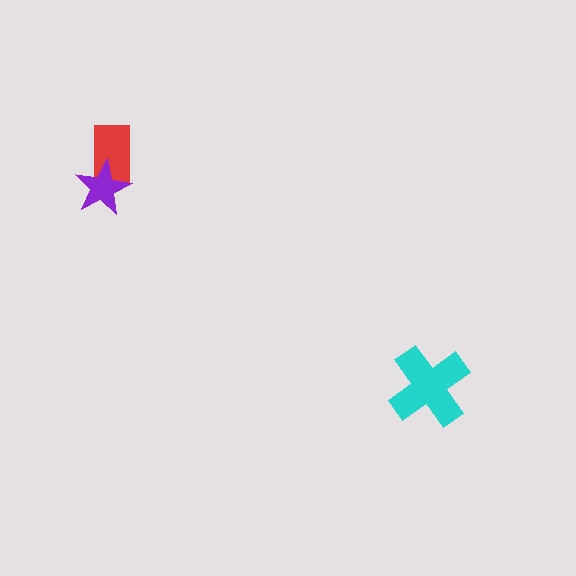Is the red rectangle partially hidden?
Yes, it is partially covered by another shape.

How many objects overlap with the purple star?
1 object overlaps with the purple star.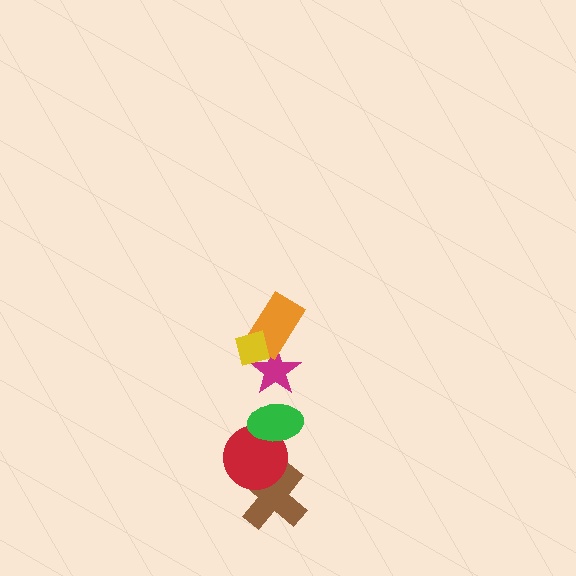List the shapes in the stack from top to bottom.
From top to bottom: the yellow square, the orange rectangle, the magenta star, the green ellipse, the red circle, the brown cross.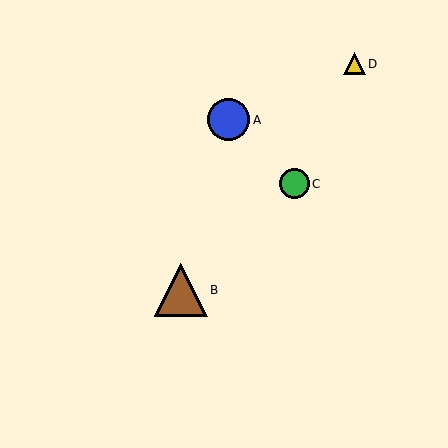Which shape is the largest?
The brown triangle (labeled B) is the largest.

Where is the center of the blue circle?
The center of the blue circle is at (229, 120).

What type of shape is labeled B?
Shape B is a brown triangle.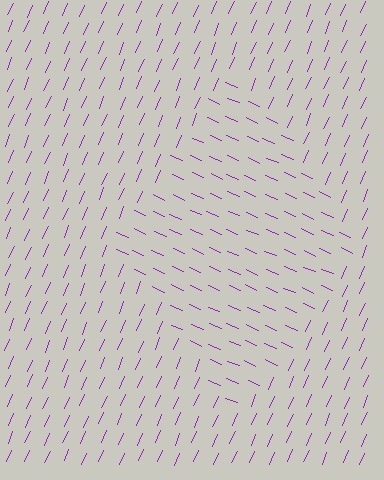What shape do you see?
I see a diamond.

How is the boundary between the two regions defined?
The boundary is defined purely by a change in line orientation (approximately 89 degrees difference). All lines are the same color and thickness.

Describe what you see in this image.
The image is filled with small purple line segments. A diamond region in the image has lines oriented differently from the surrounding lines, creating a visible texture boundary.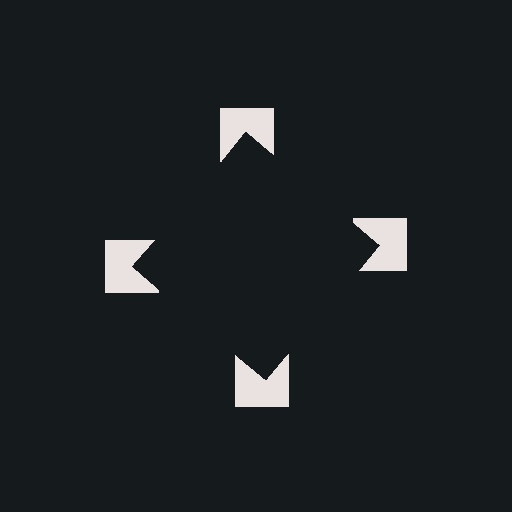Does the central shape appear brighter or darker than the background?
It typically appears slightly darker than the background, even though no actual brightness change is drawn.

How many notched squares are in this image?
There are 4 — one at each vertex of the illusory square.